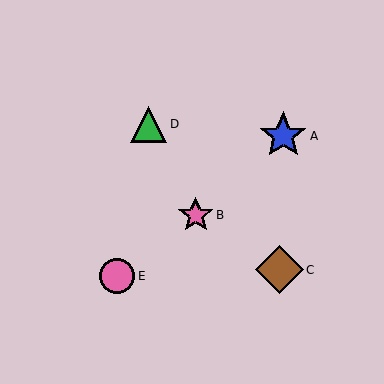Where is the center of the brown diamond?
The center of the brown diamond is at (279, 270).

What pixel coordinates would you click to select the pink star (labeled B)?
Click at (196, 215) to select the pink star B.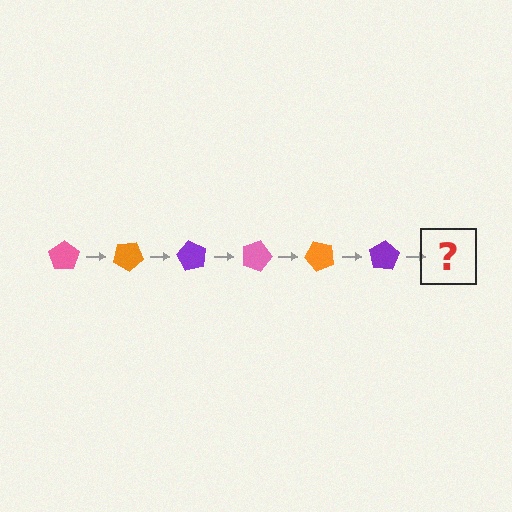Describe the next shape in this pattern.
It should be a pink pentagon, rotated 180 degrees from the start.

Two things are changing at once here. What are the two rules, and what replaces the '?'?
The two rules are that it rotates 30 degrees each step and the color cycles through pink, orange, and purple. The '?' should be a pink pentagon, rotated 180 degrees from the start.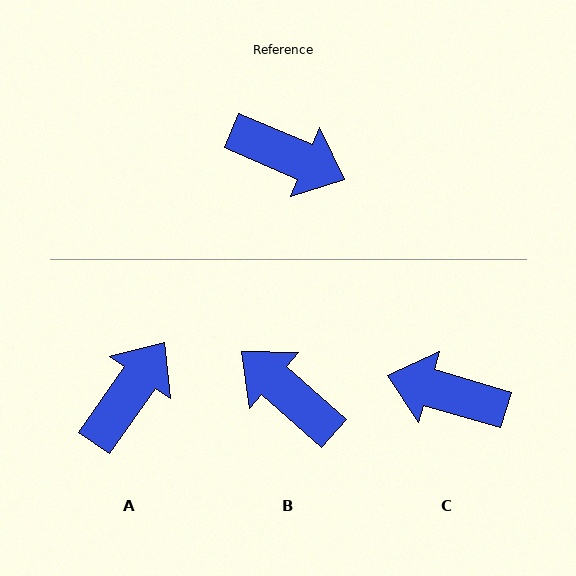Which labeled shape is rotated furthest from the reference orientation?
C, about 173 degrees away.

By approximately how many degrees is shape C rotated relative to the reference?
Approximately 173 degrees clockwise.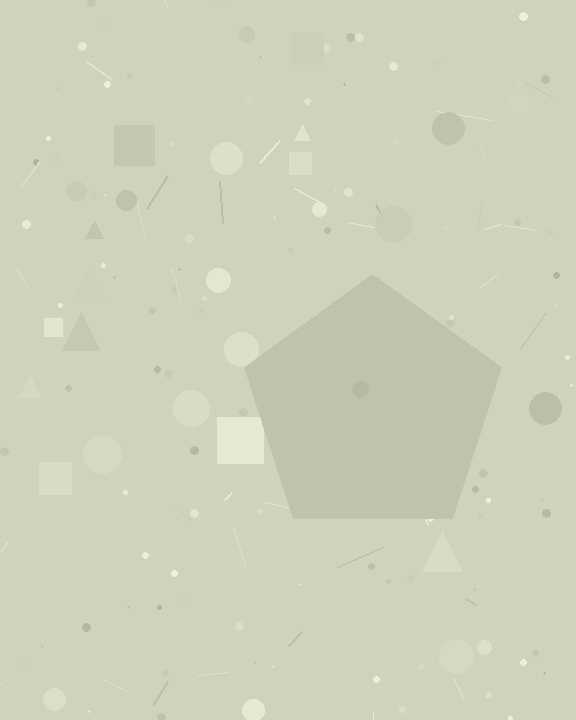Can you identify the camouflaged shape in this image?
The camouflaged shape is a pentagon.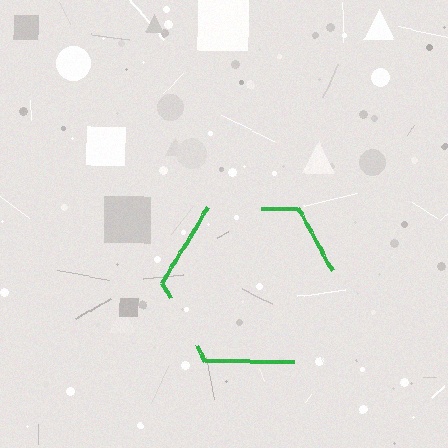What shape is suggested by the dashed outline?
The dashed outline suggests a hexagon.